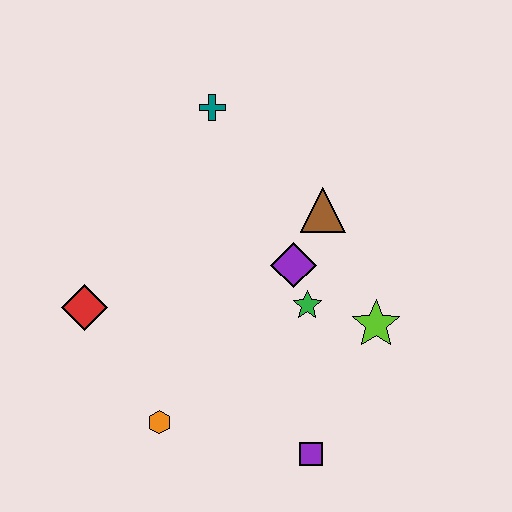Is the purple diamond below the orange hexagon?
No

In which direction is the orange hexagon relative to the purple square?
The orange hexagon is to the left of the purple square.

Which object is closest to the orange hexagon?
The red diamond is closest to the orange hexagon.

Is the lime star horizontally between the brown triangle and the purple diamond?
No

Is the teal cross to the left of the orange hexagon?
No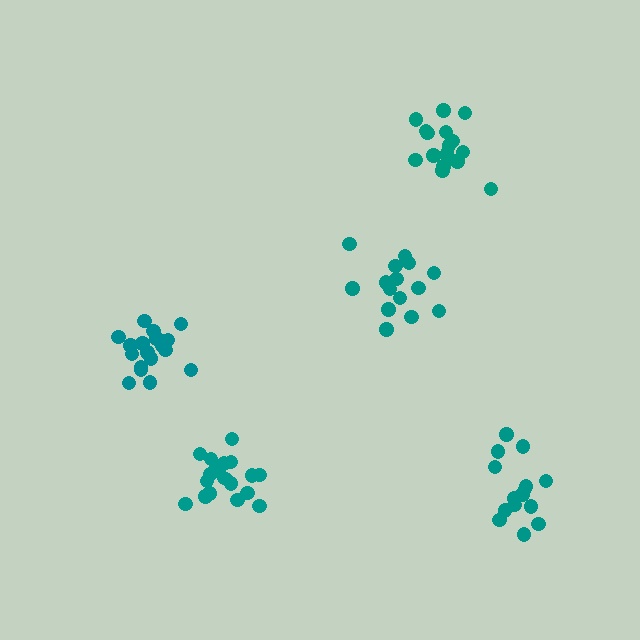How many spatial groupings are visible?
There are 5 spatial groupings.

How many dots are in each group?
Group 1: 15 dots, Group 2: 19 dots, Group 3: 19 dots, Group 4: 15 dots, Group 5: 18 dots (86 total).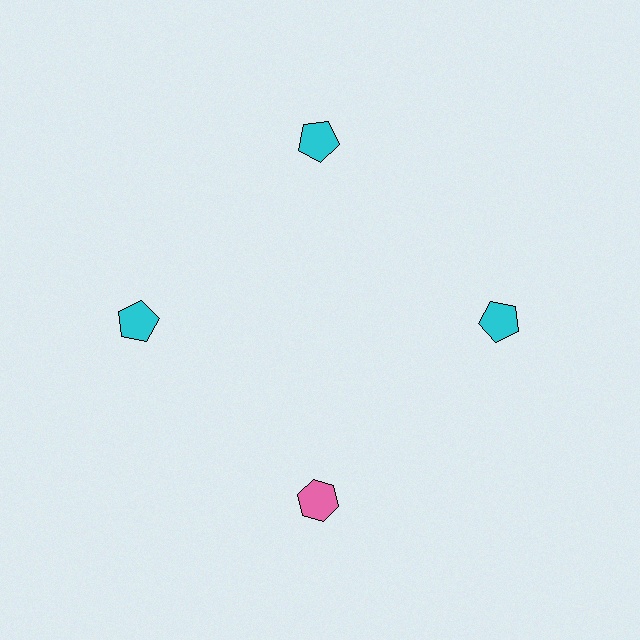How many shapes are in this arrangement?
There are 4 shapes arranged in a ring pattern.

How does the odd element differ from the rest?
It differs in both color (pink instead of cyan) and shape (hexagon instead of pentagon).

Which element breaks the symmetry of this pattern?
The pink hexagon at roughly the 6 o'clock position breaks the symmetry. All other shapes are cyan pentagons.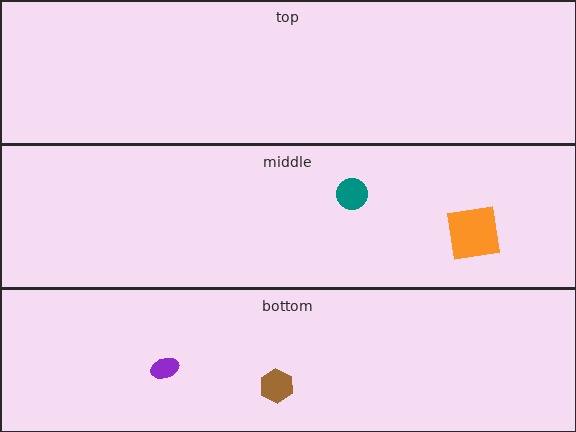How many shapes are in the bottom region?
2.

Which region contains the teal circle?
The middle region.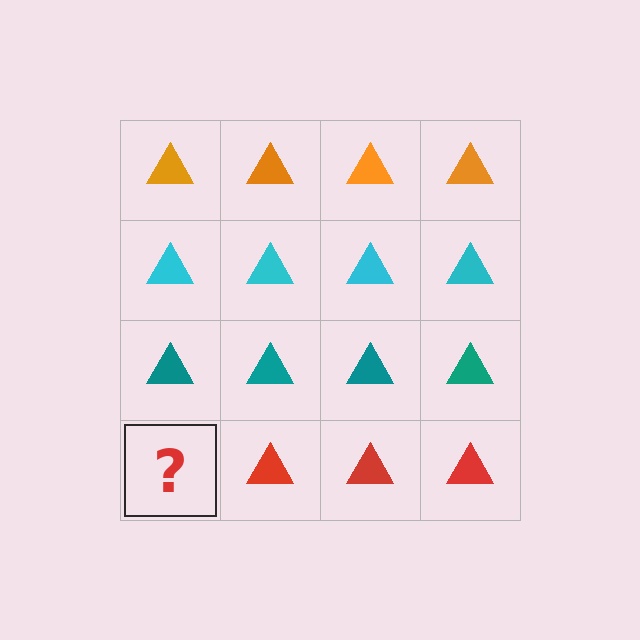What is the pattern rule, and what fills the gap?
The rule is that each row has a consistent color. The gap should be filled with a red triangle.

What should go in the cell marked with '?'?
The missing cell should contain a red triangle.